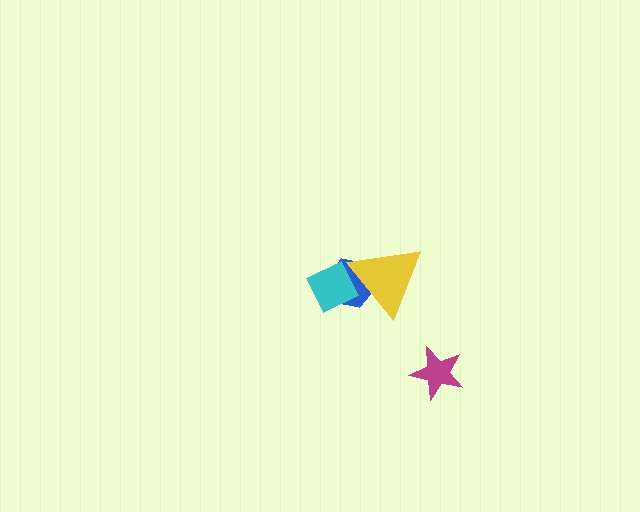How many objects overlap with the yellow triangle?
2 objects overlap with the yellow triangle.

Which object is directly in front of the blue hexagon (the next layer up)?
The cyan diamond is directly in front of the blue hexagon.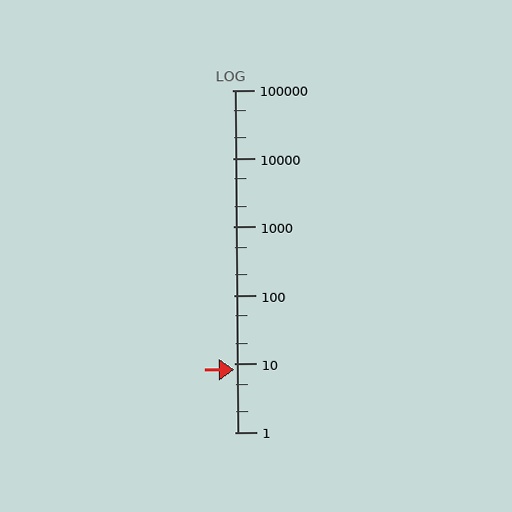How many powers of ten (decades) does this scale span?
The scale spans 5 decades, from 1 to 100000.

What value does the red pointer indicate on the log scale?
The pointer indicates approximately 8.1.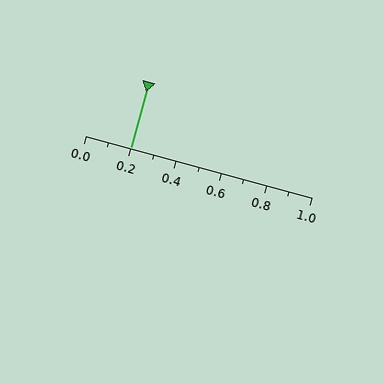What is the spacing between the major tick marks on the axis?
The major ticks are spaced 0.2 apart.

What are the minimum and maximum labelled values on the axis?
The axis runs from 0.0 to 1.0.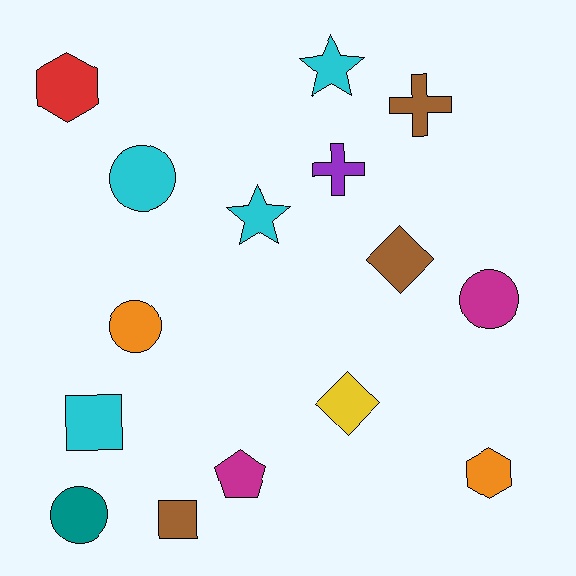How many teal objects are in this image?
There is 1 teal object.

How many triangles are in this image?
There are no triangles.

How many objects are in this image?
There are 15 objects.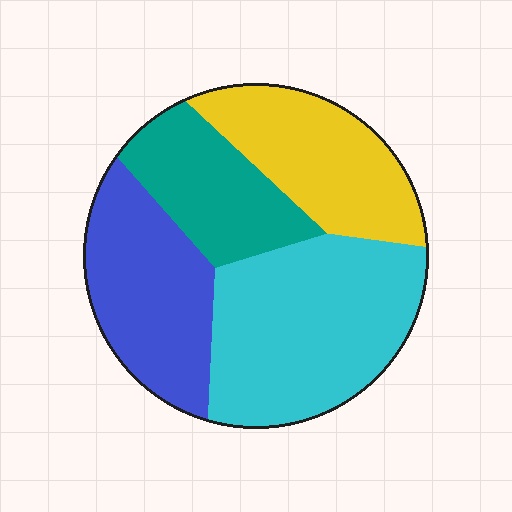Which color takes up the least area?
Teal, at roughly 20%.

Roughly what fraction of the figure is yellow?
Yellow takes up about one quarter (1/4) of the figure.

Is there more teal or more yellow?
Yellow.